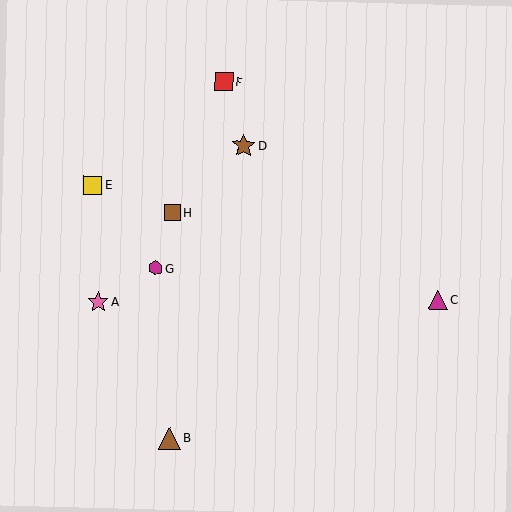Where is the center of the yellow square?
The center of the yellow square is at (93, 185).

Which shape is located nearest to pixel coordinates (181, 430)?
The brown triangle (labeled B) at (169, 438) is nearest to that location.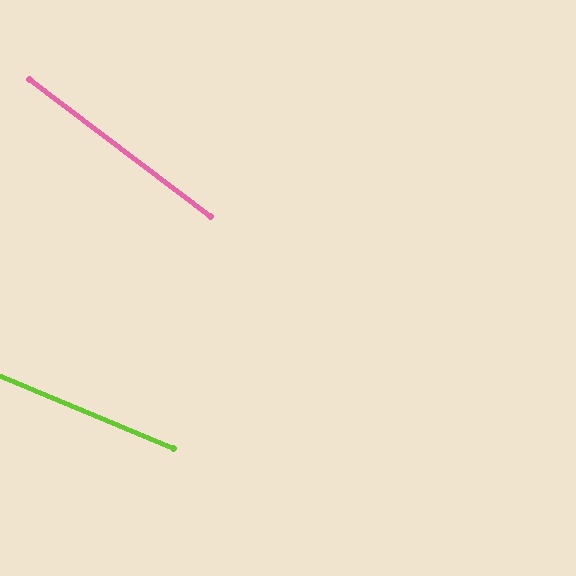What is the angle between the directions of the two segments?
Approximately 15 degrees.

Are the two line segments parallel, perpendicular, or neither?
Neither parallel nor perpendicular — they differ by about 15°.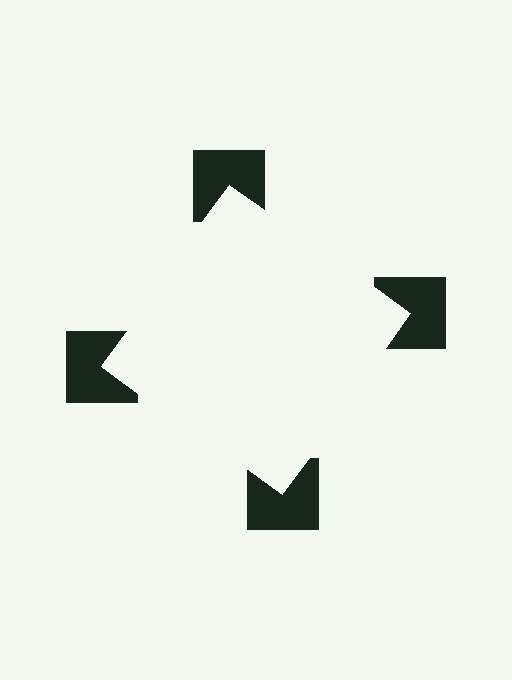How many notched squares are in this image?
There are 4 — one at each vertex of the illusory square.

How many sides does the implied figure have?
4 sides.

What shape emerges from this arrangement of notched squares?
An illusory square — its edges are inferred from the aligned wedge cuts in the notched squares, not physically drawn.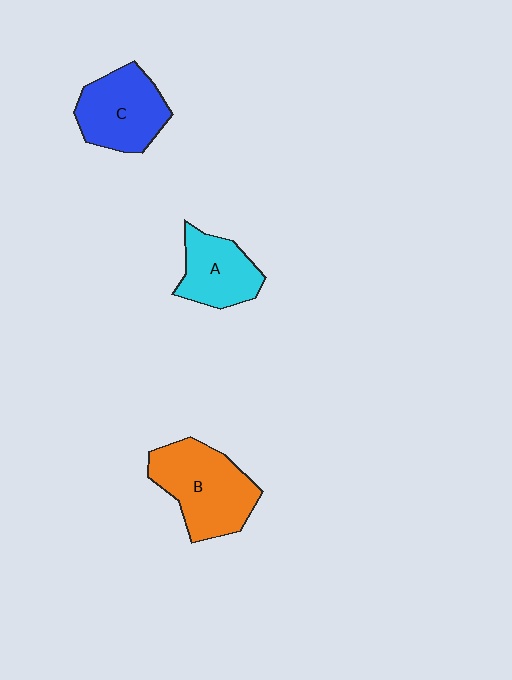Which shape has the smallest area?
Shape A (cyan).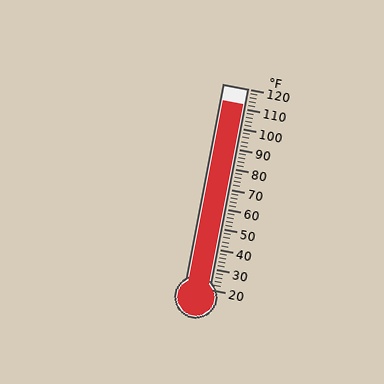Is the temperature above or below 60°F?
The temperature is above 60°F.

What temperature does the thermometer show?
The thermometer shows approximately 112°F.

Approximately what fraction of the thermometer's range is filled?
The thermometer is filled to approximately 90% of its range.